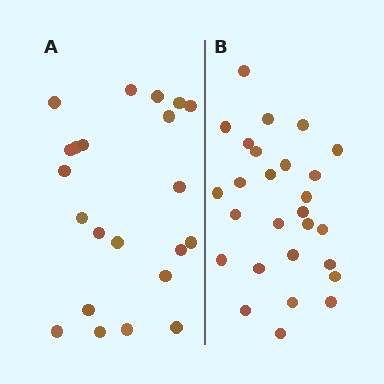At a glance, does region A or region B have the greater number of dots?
Region B (the right region) has more dots.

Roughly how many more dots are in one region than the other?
Region B has about 5 more dots than region A.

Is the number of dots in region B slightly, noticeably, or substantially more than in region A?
Region B has only slightly more — the two regions are fairly close. The ratio is roughly 1.2 to 1.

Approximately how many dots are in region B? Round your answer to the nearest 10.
About 30 dots. (The exact count is 27, which rounds to 30.)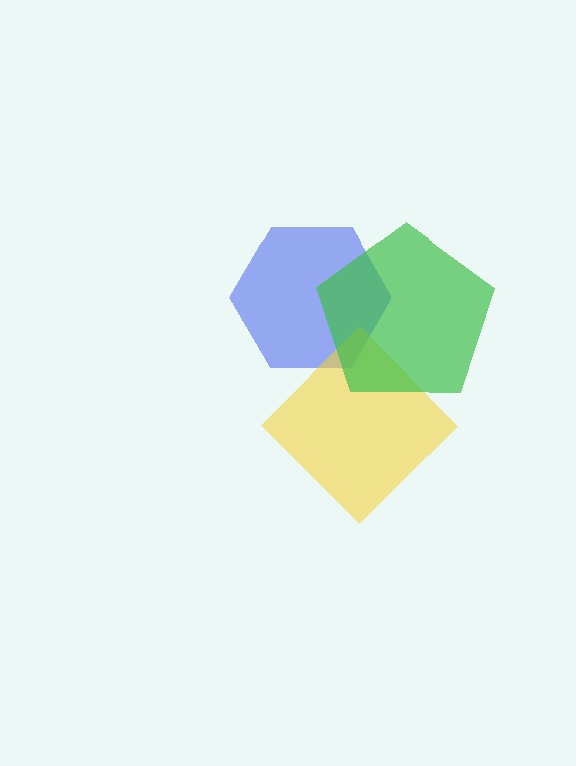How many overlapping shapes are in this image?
There are 3 overlapping shapes in the image.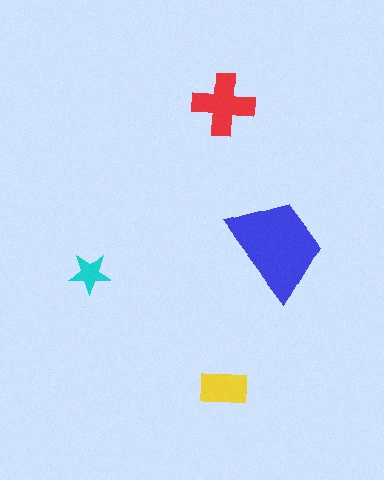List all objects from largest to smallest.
The blue trapezoid, the red cross, the yellow rectangle, the cyan star.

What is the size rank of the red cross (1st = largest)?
2nd.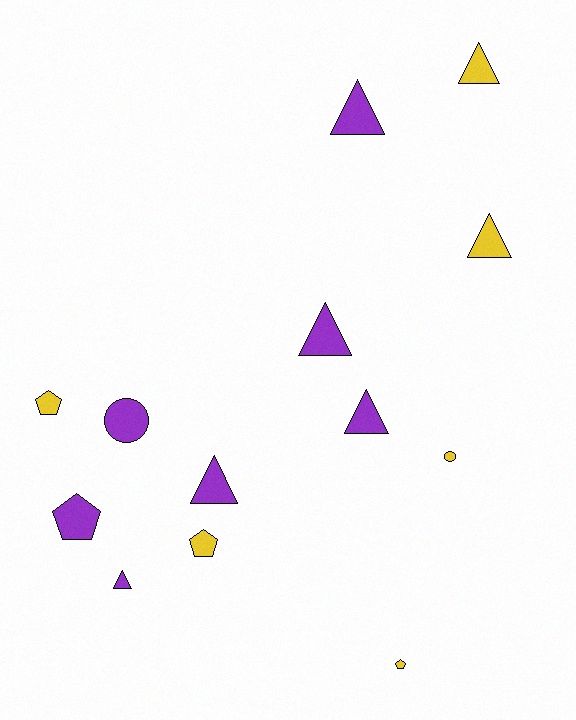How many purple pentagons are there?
There is 1 purple pentagon.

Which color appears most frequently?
Purple, with 7 objects.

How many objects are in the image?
There are 13 objects.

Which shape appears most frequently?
Triangle, with 7 objects.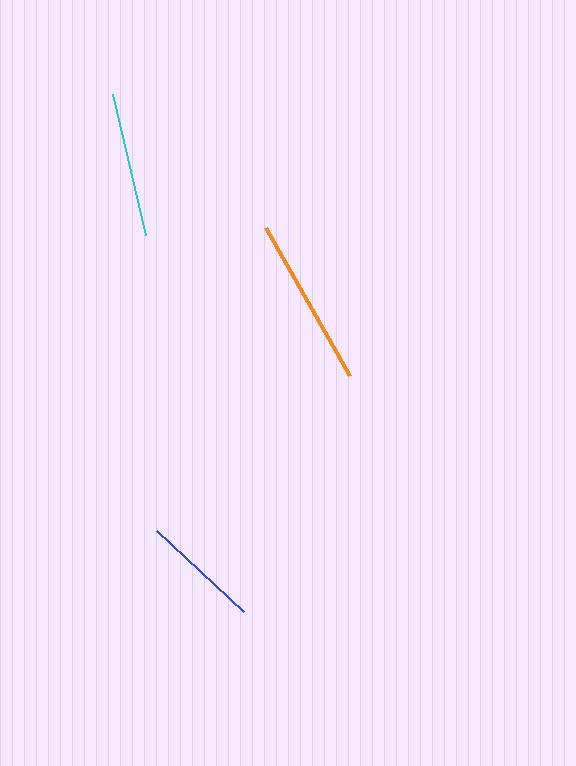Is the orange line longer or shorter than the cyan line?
The orange line is longer than the cyan line.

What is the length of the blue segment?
The blue segment is approximately 118 pixels long.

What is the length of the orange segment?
The orange segment is approximately 170 pixels long.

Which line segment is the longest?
The orange line is the longest at approximately 170 pixels.